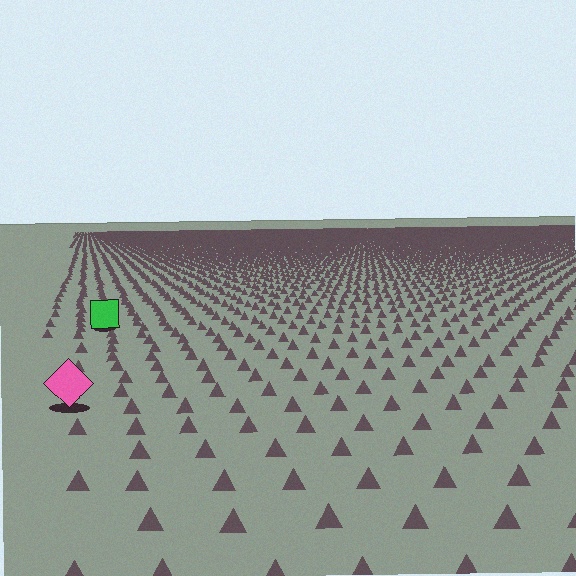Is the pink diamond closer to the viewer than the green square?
Yes. The pink diamond is closer — you can tell from the texture gradient: the ground texture is coarser near it.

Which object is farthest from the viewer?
The green square is farthest from the viewer. It appears smaller and the ground texture around it is denser.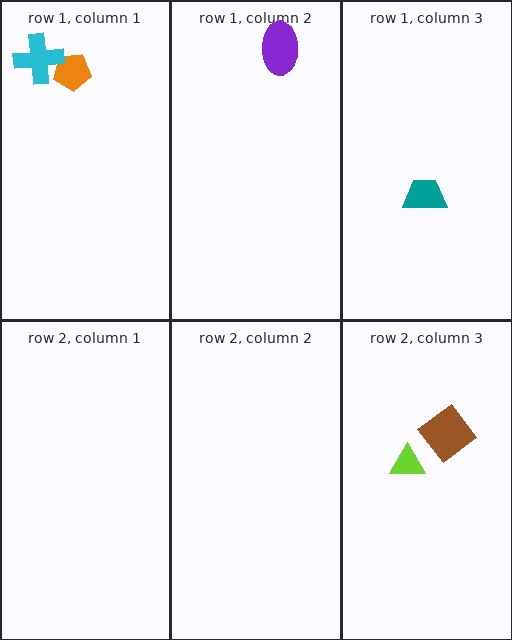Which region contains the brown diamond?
The row 2, column 3 region.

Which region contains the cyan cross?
The row 1, column 1 region.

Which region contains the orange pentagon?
The row 1, column 1 region.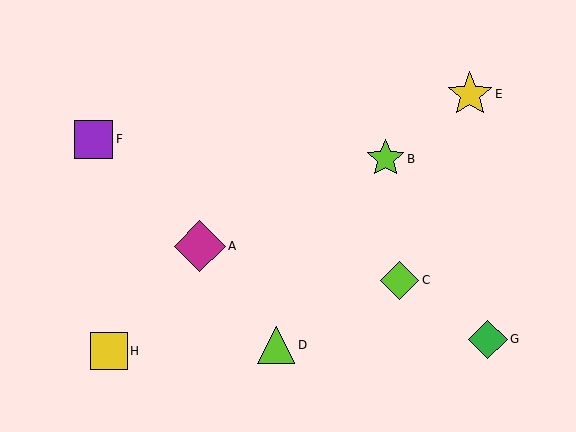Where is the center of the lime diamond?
The center of the lime diamond is at (400, 280).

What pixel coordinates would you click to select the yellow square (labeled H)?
Click at (109, 351) to select the yellow square H.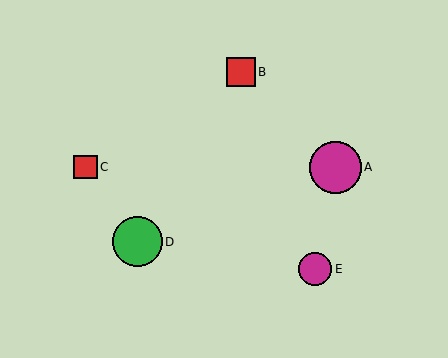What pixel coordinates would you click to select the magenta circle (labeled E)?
Click at (315, 269) to select the magenta circle E.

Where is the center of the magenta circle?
The center of the magenta circle is at (335, 168).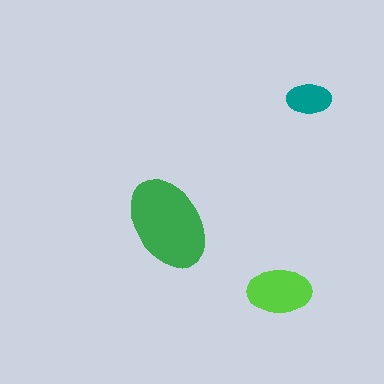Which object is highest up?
The teal ellipse is topmost.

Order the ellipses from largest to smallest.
the green one, the lime one, the teal one.